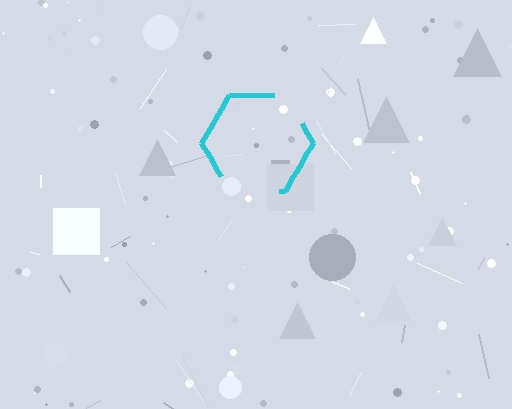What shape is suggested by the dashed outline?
The dashed outline suggests a hexagon.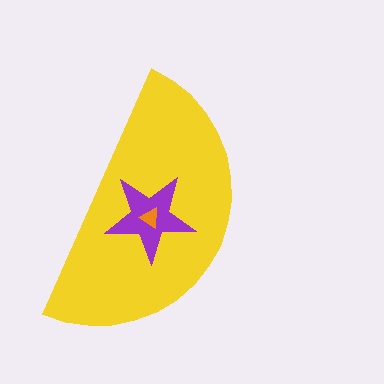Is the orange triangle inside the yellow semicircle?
Yes.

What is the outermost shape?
The yellow semicircle.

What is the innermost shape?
The orange triangle.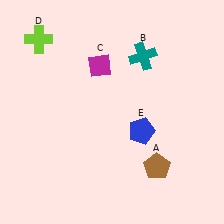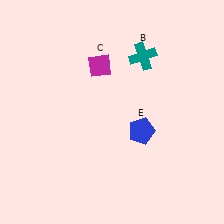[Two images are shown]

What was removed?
The brown pentagon (A), the lime cross (D) were removed in Image 2.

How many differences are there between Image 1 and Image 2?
There are 2 differences between the two images.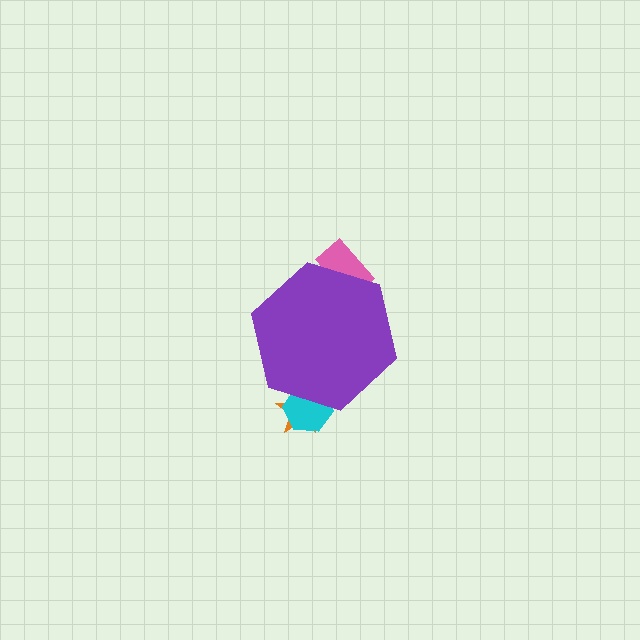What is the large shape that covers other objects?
A purple hexagon.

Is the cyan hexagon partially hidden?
Yes, the cyan hexagon is partially hidden behind the purple hexagon.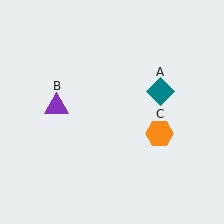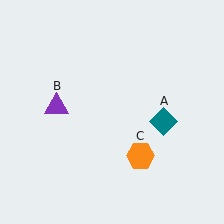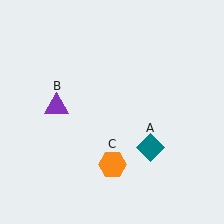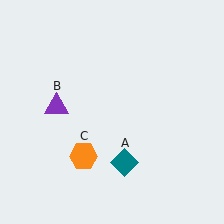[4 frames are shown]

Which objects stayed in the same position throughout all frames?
Purple triangle (object B) remained stationary.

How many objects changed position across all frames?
2 objects changed position: teal diamond (object A), orange hexagon (object C).